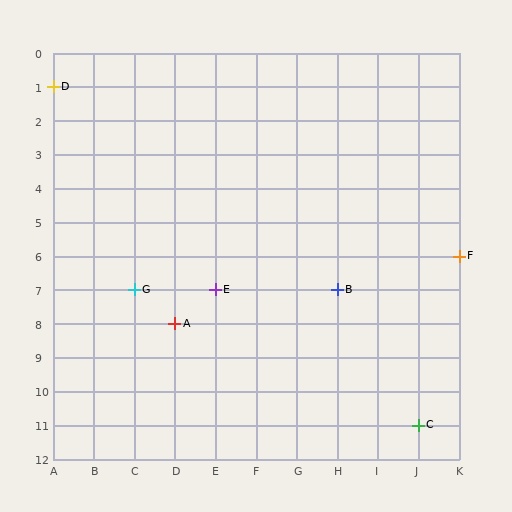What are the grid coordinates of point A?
Point A is at grid coordinates (D, 8).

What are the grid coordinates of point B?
Point B is at grid coordinates (H, 7).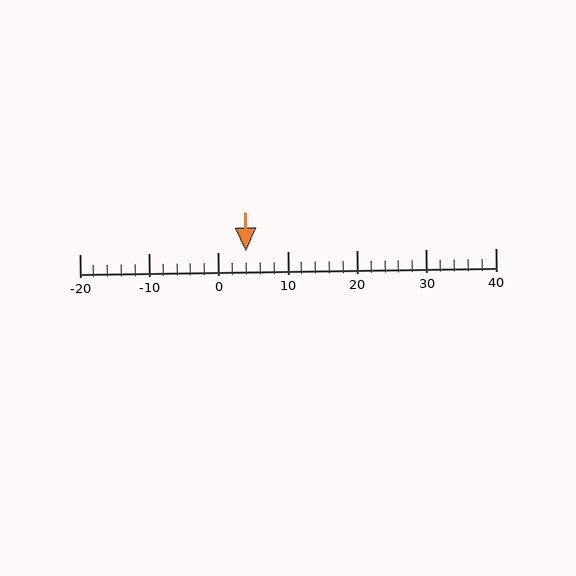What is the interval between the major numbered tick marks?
The major tick marks are spaced 10 units apart.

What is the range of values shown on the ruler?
The ruler shows values from -20 to 40.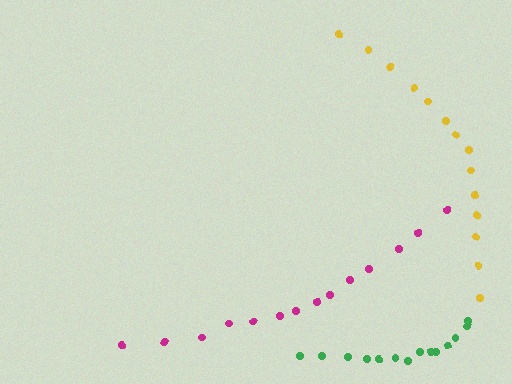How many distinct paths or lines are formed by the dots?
There are 3 distinct paths.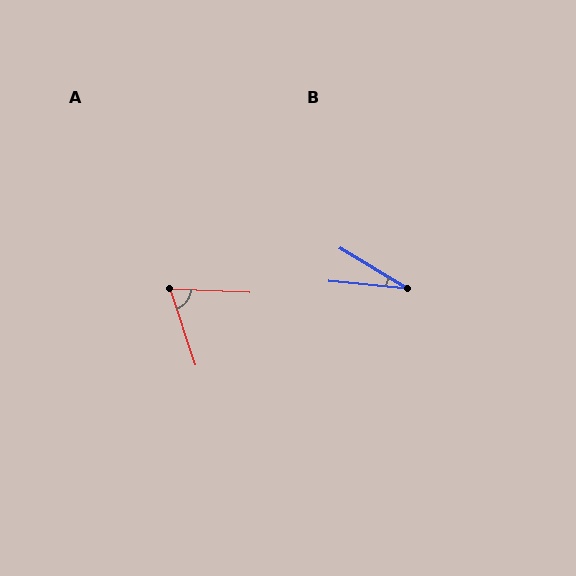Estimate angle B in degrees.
Approximately 25 degrees.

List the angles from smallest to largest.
B (25°), A (69°).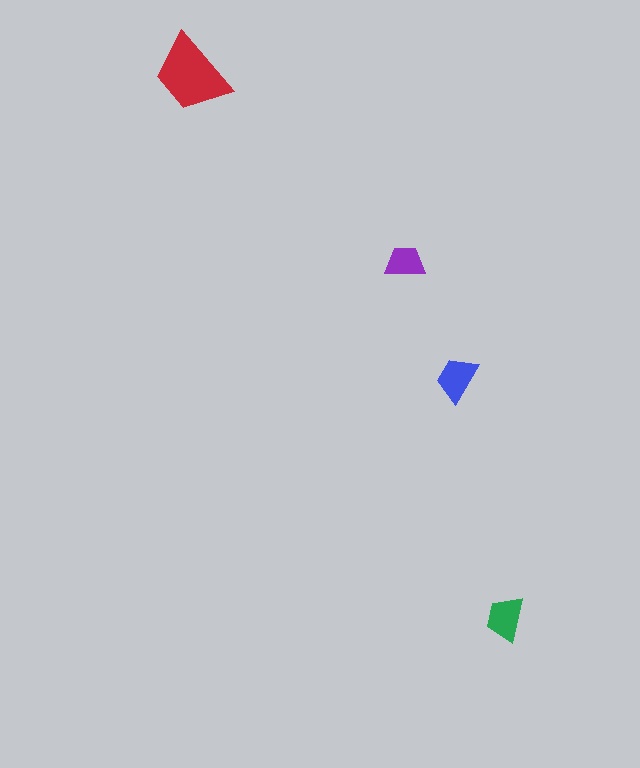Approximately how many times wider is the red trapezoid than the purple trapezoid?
About 2 times wider.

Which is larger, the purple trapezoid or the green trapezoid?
The green one.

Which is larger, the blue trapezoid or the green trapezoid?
The blue one.